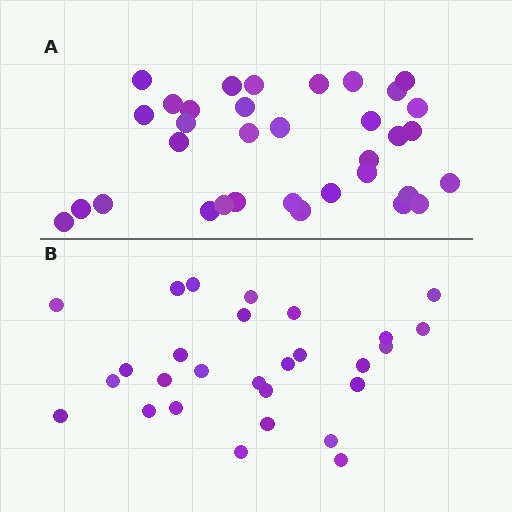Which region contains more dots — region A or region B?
Region A (the top region) has more dots.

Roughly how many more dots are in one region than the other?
Region A has about 6 more dots than region B.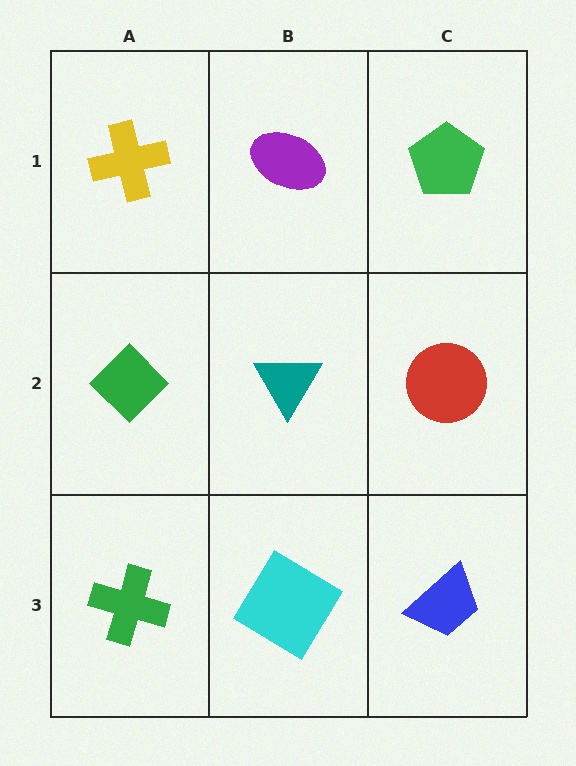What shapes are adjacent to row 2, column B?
A purple ellipse (row 1, column B), a cyan diamond (row 3, column B), a green diamond (row 2, column A), a red circle (row 2, column C).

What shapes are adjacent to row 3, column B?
A teal triangle (row 2, column B), a green cross (row 3, column A), a blue trapezoid (row 3, column C).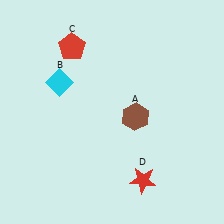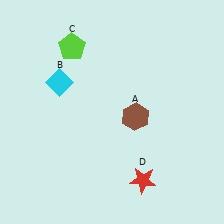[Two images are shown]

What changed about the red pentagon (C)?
In Image 1, C is red. In Image 2, it changed to lime.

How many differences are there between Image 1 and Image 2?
There is 1 difference between the two images.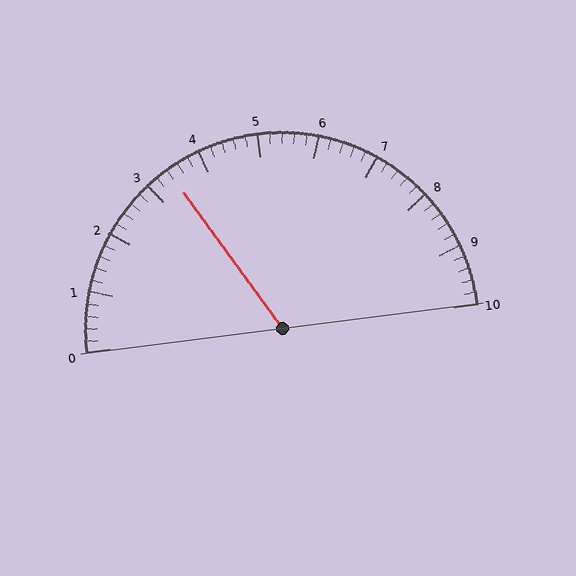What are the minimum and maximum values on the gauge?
The gauge ranges from 0 to 10.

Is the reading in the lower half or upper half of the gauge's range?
The reading is in the lower half of the range (0 to 10).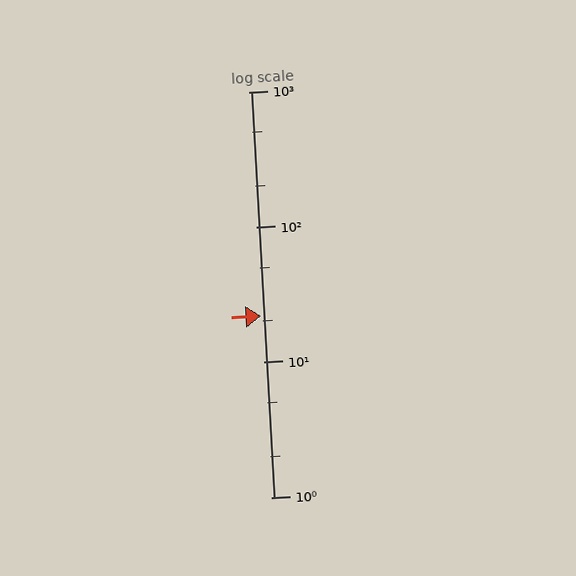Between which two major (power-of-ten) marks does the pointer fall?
The pointer is between 10 and 100.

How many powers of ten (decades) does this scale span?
The scale spans 3 decades, from 1 to 1000.